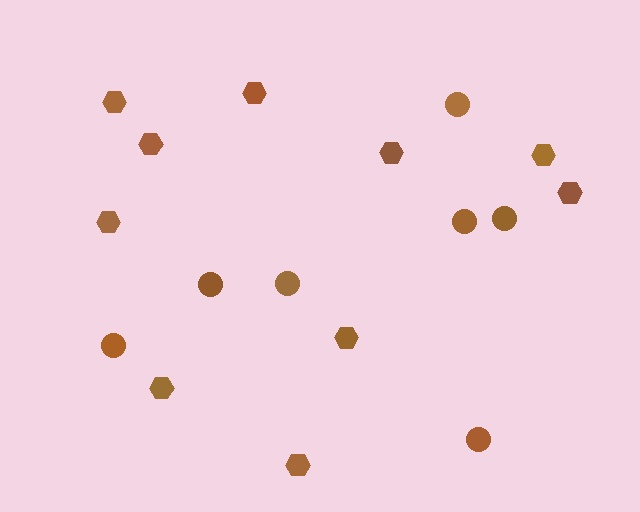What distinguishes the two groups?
There are 2 groups: one group of hexagons (10) and one group of circles (7).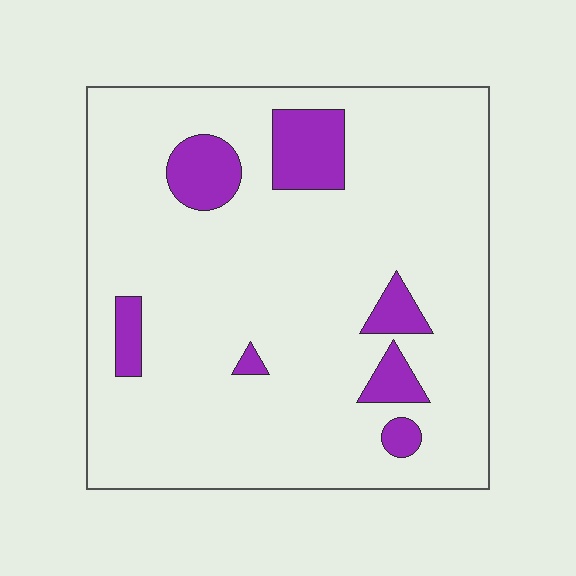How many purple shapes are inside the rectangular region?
7.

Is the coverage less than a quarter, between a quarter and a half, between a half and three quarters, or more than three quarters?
Less than a quarter.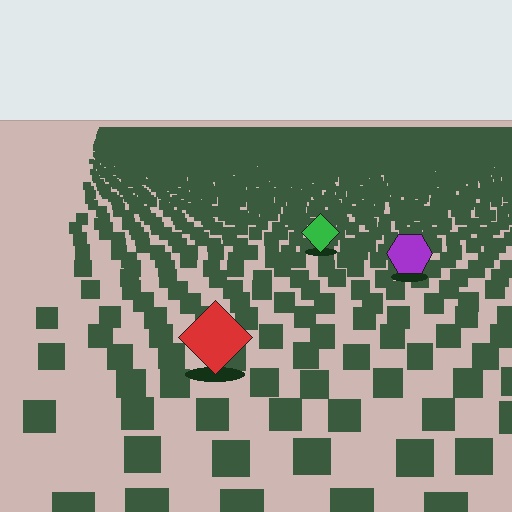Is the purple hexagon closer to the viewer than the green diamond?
Yes. The purple hexagon is closer — you can tell from the texture gradient: the ground texture is coarser near it.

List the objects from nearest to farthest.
From nearest to farthest: the red diamond, the purple hexagon, the green diamond.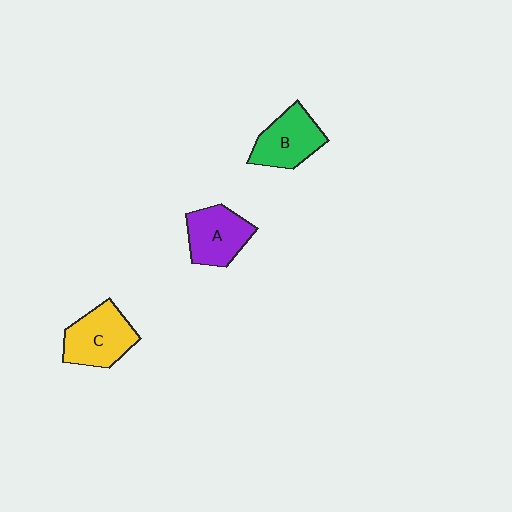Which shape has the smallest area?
Shape B (green).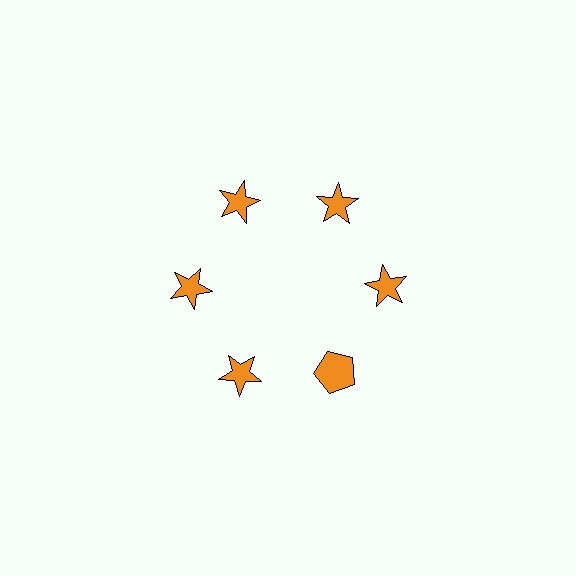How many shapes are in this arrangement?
There are 6 shapes arranged in a ring pattern.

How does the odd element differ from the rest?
It has a different shape: pentagon instead of star.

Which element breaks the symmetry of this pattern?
The orange pentagon at roughly the 5 o'clock position breaks the symmetry. All other shapes are orange stars.